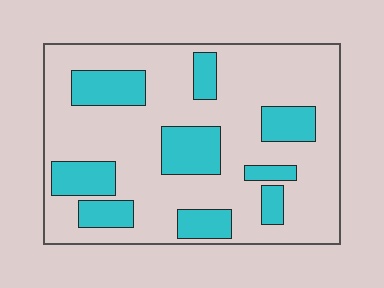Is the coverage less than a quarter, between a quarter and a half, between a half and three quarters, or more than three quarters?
Between a quarter and a half.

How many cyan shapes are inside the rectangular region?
9.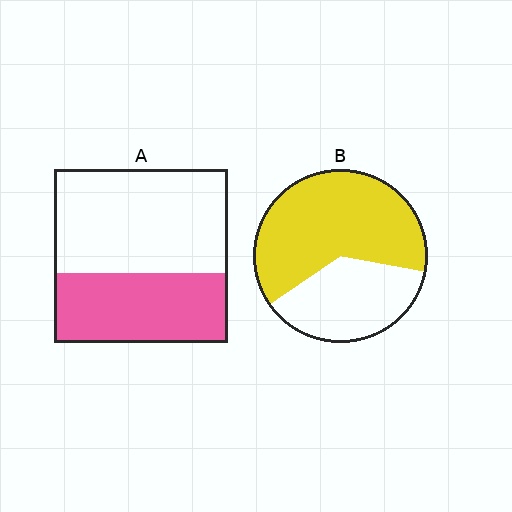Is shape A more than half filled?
No.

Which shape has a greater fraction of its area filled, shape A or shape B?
Shape B.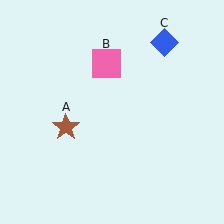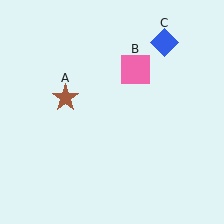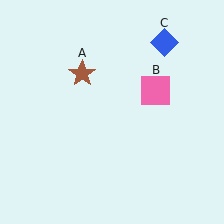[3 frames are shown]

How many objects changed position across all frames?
2 objects changed position: brown star (object A), pink square (object B).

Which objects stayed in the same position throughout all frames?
Blue diamond (object C) remained stationary.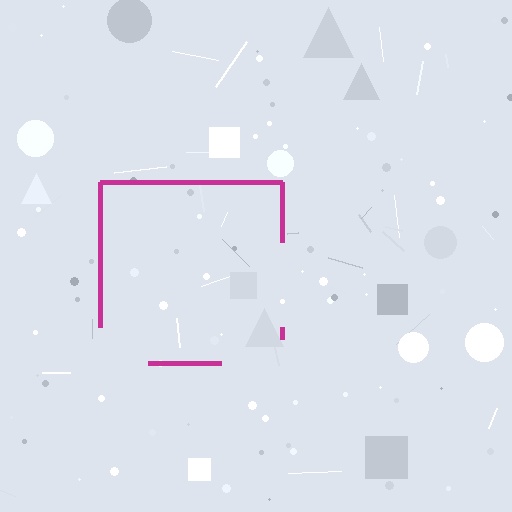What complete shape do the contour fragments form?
The contour fragments form a square.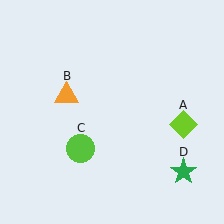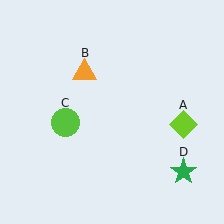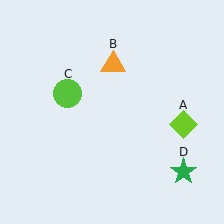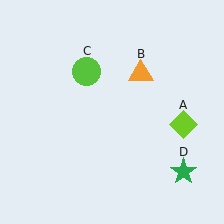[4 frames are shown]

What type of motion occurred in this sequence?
The orange triangle (object B), lime circle (object C) rotated clockwise around the center of the scene.